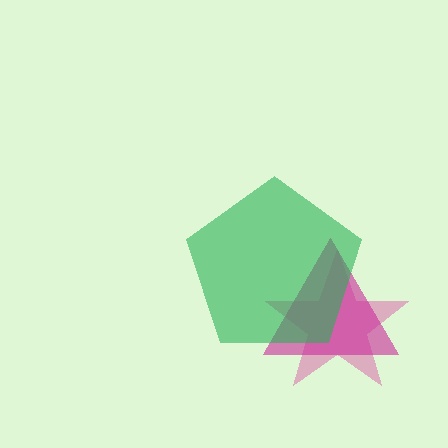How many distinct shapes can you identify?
There are 3 distinct shapes: a pink star, a magenta triangle, a green pentagon.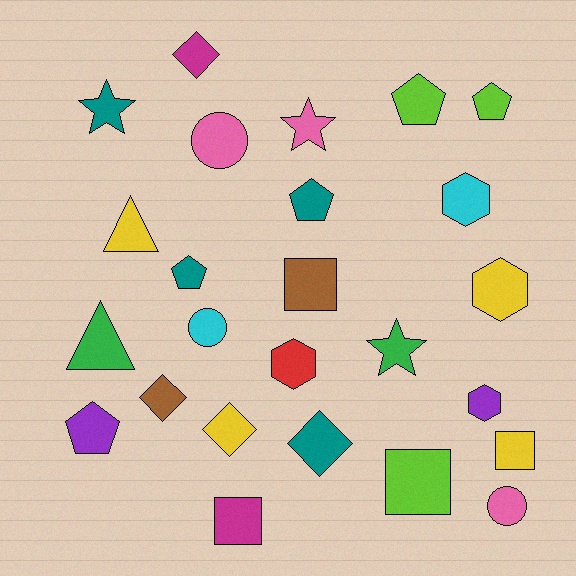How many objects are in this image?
There are 25 objects.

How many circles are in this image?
There are 3 circles.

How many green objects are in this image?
There are 2 green objects.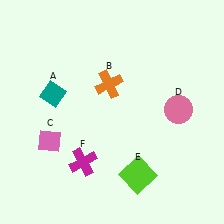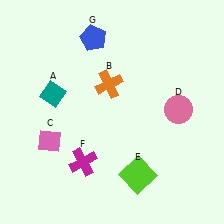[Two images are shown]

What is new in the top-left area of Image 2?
A blue pentagon (G) was added in the top-left area of Image 2.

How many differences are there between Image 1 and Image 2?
There is 1 difference between the two images.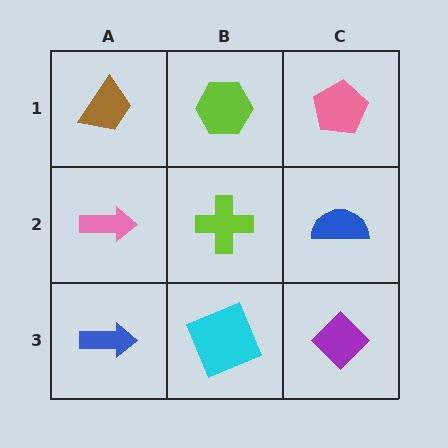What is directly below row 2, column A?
A blue arrow.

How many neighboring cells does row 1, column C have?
2.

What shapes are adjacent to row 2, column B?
A lime hexagon (row 1, column B), a cyan square (row 3, column B), a pink arrow (row 2, column A), a blue semicircle (row 2, column C).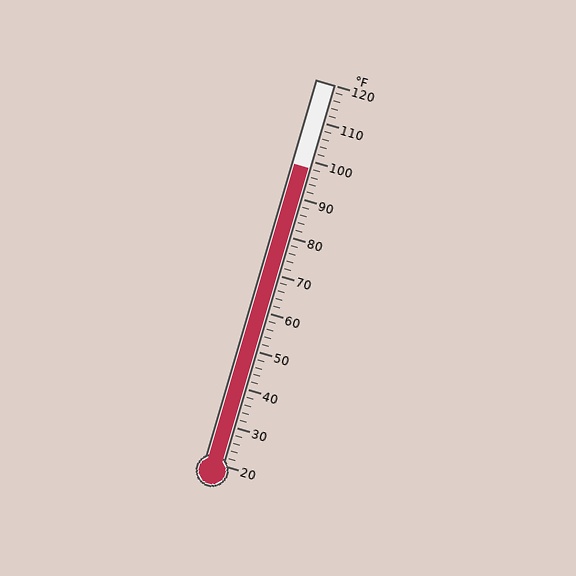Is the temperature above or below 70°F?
The temperature is above 70°F.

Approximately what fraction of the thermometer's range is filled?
The thermometer is filled to approximately 80% of its range.